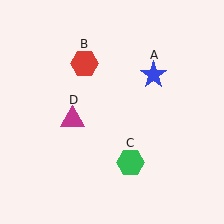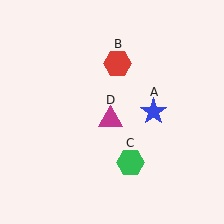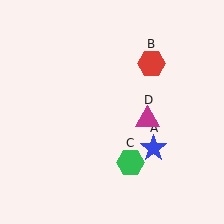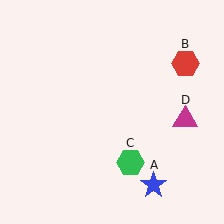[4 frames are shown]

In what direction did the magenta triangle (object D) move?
The magenta triangle (object D) moved right.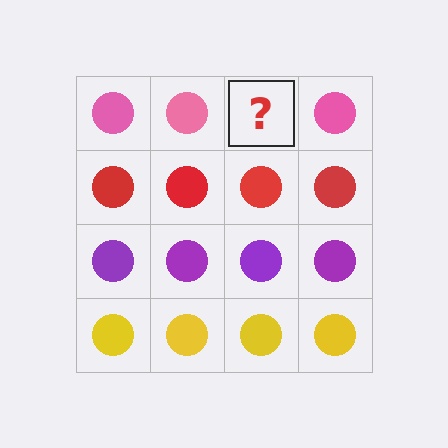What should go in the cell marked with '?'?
The missing cell should contain a pink circle.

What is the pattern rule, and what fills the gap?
The rule is that each row has a consistent color. The gap should be filled with a pink circle.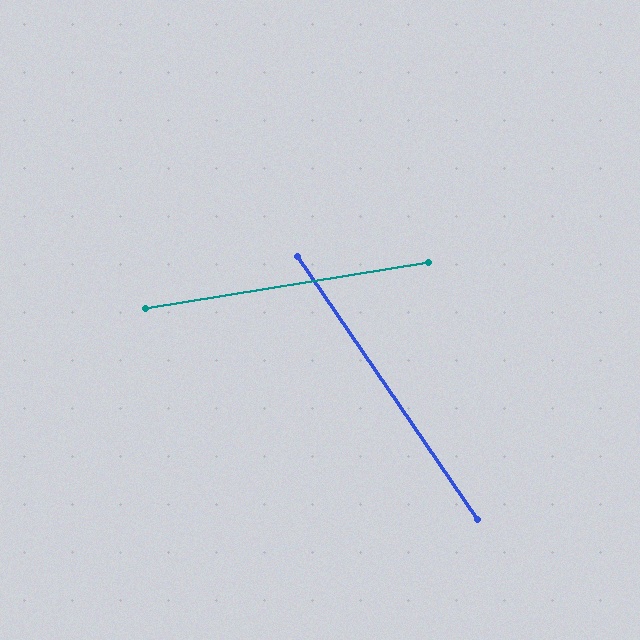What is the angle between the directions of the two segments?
Approximately 65 degrees.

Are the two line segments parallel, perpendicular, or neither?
Neither parallel nor perpendicular — they differ by about 65°.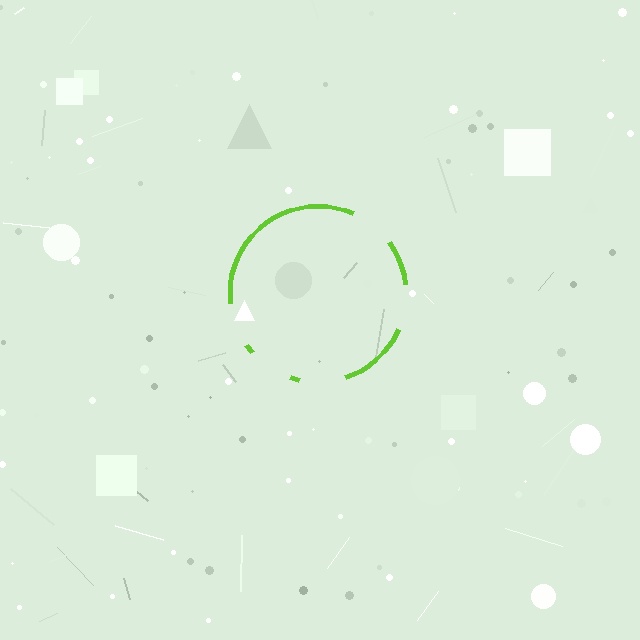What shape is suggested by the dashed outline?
The dashed outline suggests a circle.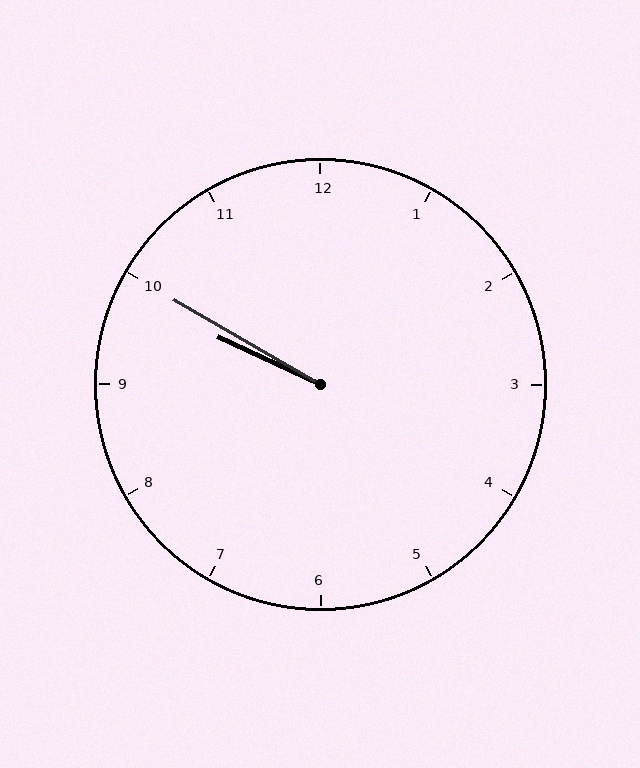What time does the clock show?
9:50.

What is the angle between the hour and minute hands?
Approximately 5 degrees.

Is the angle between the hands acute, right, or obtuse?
It is acute.